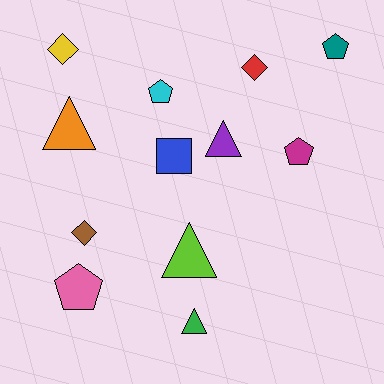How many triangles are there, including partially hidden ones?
There are 4 triangles.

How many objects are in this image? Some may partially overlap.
There are 12 objects.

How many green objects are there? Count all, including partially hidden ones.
There is 1 green object.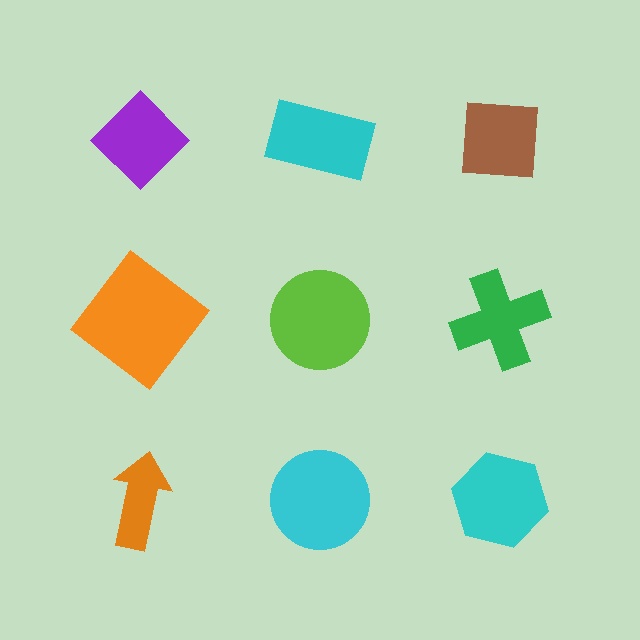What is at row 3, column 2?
A cyan circle.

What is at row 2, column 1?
An orange diamond.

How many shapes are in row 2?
3 shapes.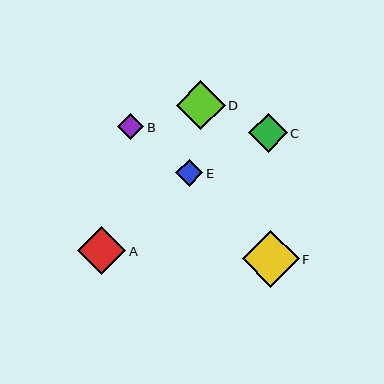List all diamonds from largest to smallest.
From largest to smallest: F, D, A, C, E, B.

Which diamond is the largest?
Diamond F is the largest with a size of approximately 56 pixels.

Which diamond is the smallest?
Diamond B is the smallest with a size of approximately 26 pixels.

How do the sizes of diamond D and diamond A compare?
Diamond D and diamond A are approximately the same size.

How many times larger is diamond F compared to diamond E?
Diamond F is approximately 2.1 times the size of diamond E.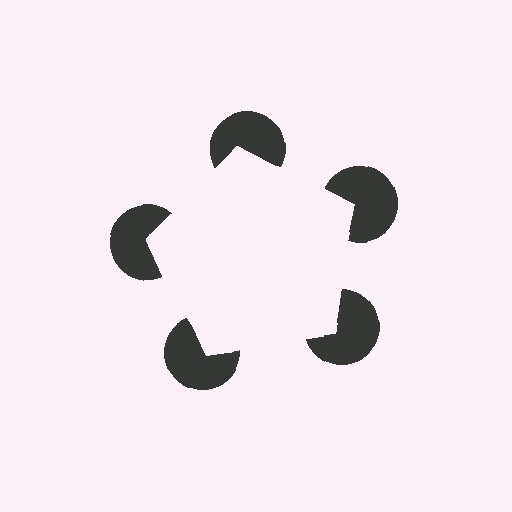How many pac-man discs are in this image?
There are 5 — one at each vertex of the illusory pentagon.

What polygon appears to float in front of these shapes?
An illusory pentagon — its edges are inferred from the aligned wedge cuts in the pac-man discs, not physically drawn.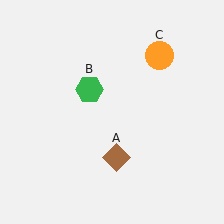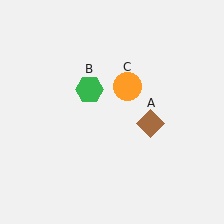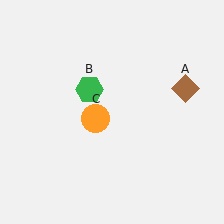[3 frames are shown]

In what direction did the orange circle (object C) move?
The orange circle (object C) moved down and to the left.